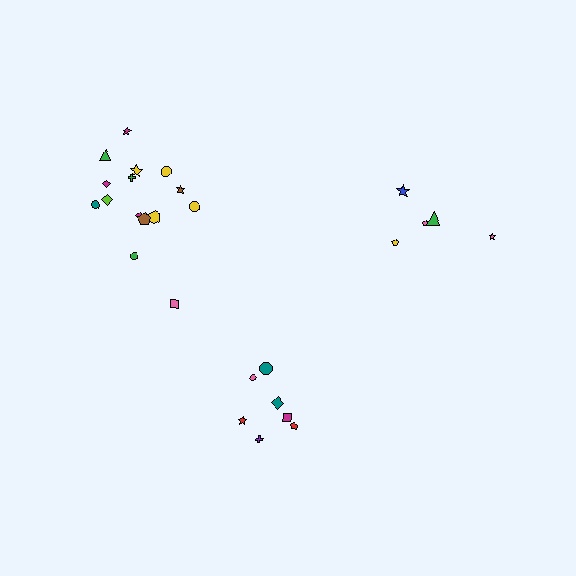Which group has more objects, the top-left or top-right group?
The top-left group.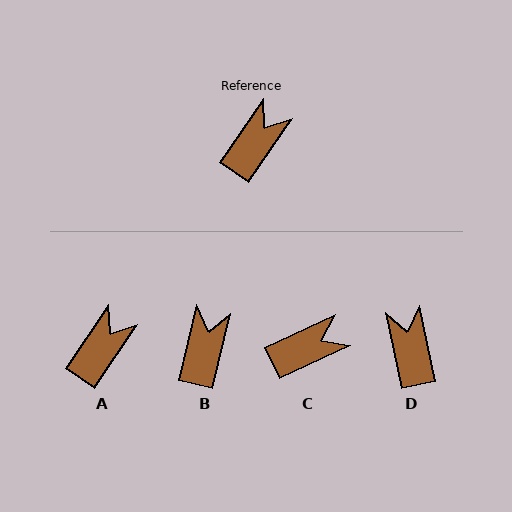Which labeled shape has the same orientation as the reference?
A.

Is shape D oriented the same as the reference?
No, it is off by about 46 degrees.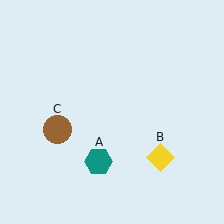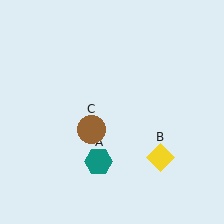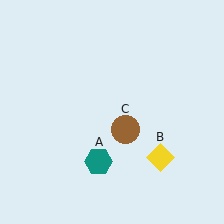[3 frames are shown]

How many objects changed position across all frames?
1 object changed position: brown circle (object C).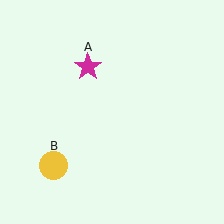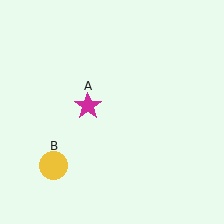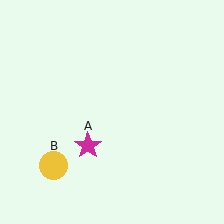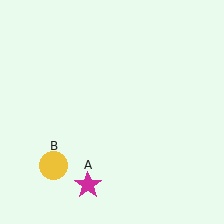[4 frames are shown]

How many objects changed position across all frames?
1 object changed position: magenta star (object A).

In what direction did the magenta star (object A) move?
The magenta star (object A) moved down.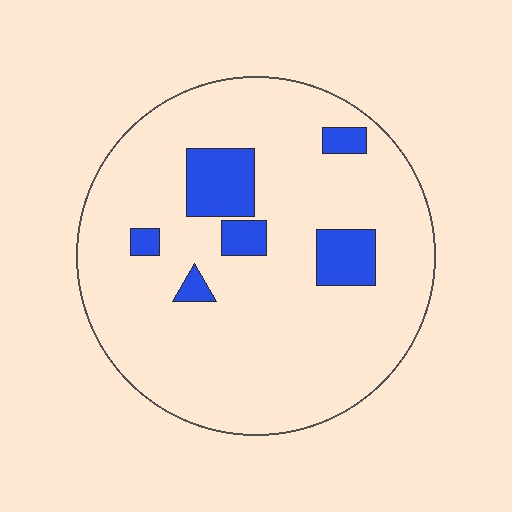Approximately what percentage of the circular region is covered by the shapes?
Approximately 15%.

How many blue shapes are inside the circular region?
6.